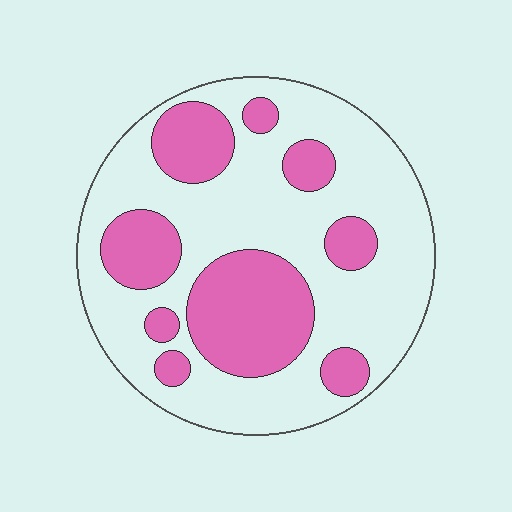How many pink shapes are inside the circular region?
9.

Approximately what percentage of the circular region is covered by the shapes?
Approximately 35%.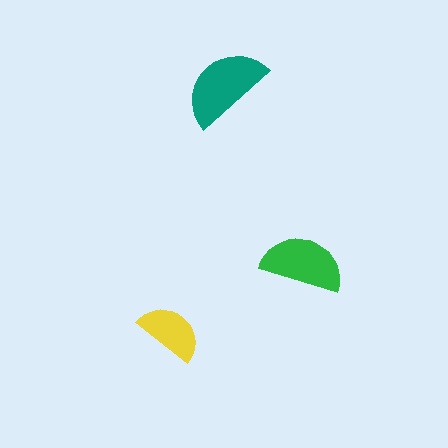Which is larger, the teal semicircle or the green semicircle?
The teal one.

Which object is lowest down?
The yellow semicircle is bottommost.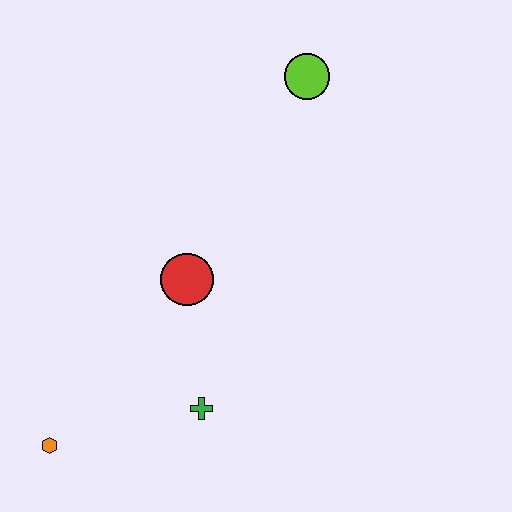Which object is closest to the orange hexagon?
The green cross is closest to the orange hexagon.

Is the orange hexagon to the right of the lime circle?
No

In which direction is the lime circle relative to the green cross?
The lime circle is above the green cross.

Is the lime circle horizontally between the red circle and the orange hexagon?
No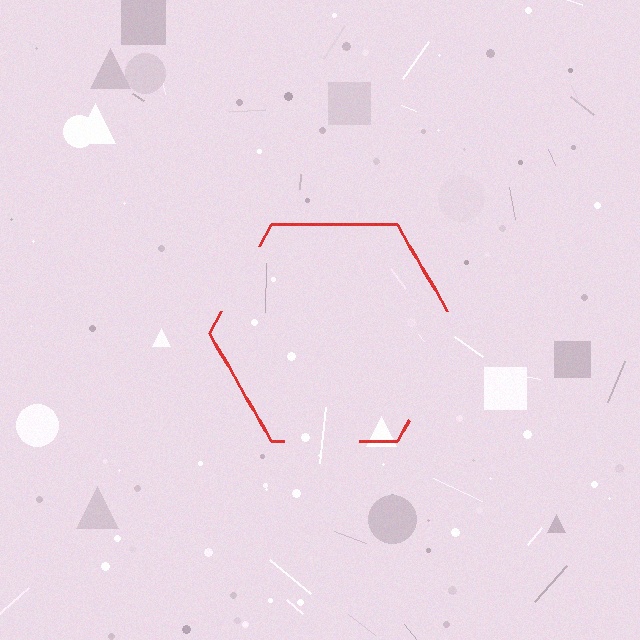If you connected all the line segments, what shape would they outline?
They would outline a hexagon.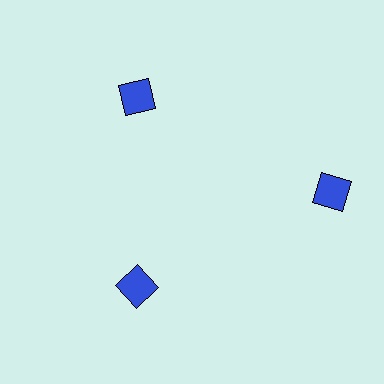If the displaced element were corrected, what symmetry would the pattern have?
It would have 3-fold rotational symmetry — the pattern would map onto itself every 120 degrees.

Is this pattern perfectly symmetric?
No. The 3 blue diamonds are arranged in a ring, but one element near the 3 o'clock position is pushed outward from the center, breaking the 3-fold rotational symmetry.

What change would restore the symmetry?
The symmetry would be restored by moving it inward, back onto the ring so that all 3 diamonds sit at equal angles and equal distance from the center.